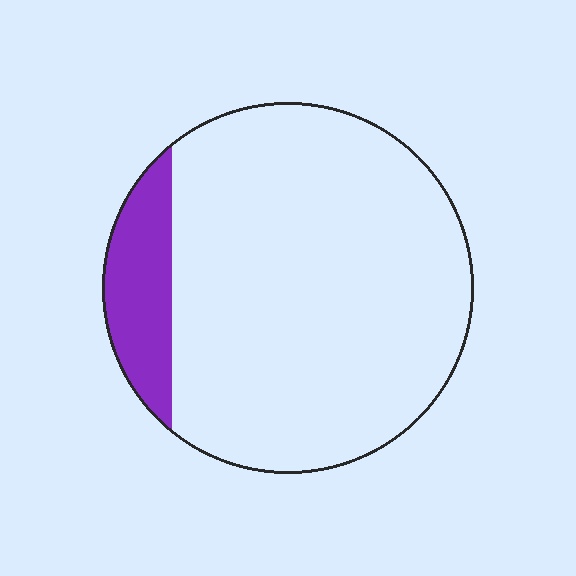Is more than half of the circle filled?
No.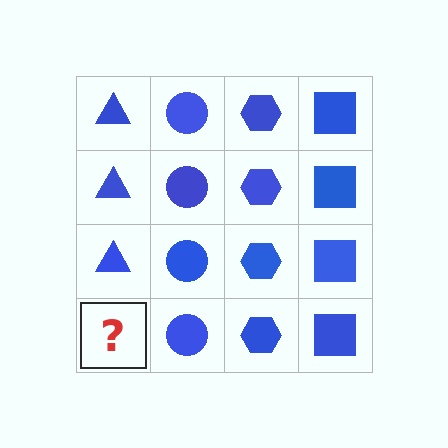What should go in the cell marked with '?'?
The missing cell should contain a blue triangle.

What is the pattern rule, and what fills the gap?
The rule is that each column has a consistent shape. The gap should be filled with a blue triangle.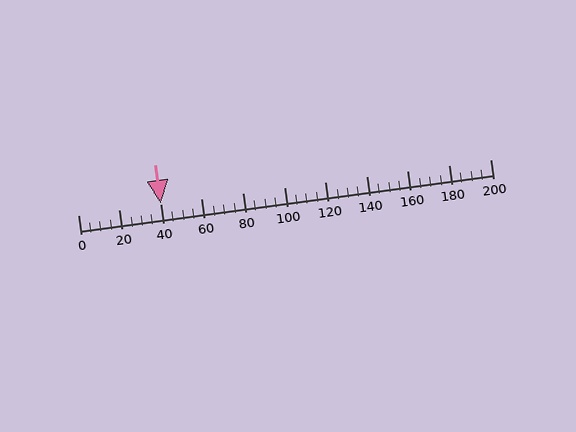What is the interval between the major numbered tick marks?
The major tick marks are spaced 20 units apart.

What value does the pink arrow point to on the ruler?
The pink arrow points to approximately 40.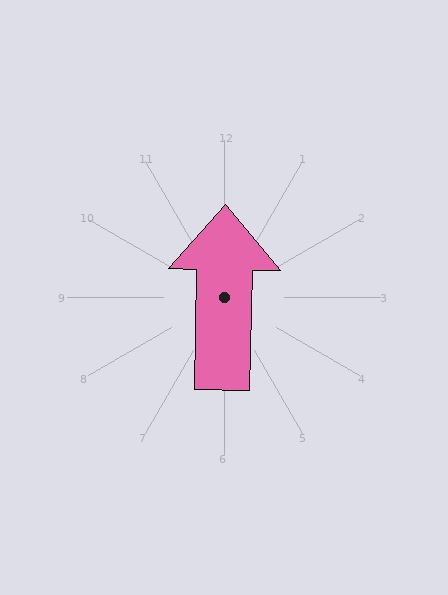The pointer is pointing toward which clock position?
Roughly 12 o'clock.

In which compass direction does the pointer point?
North.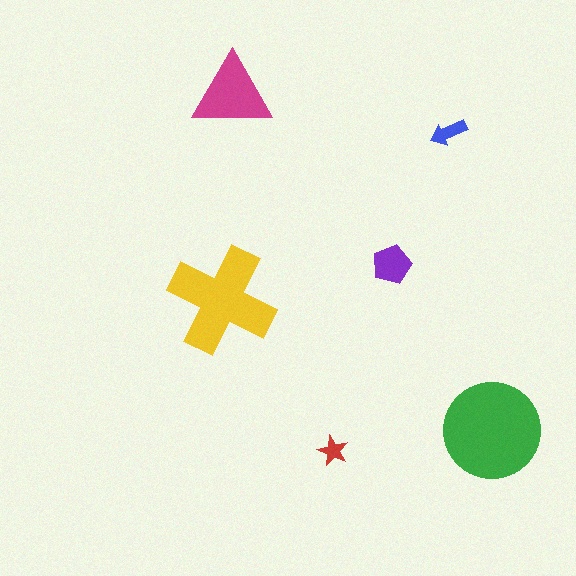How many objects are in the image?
There are 6 objects in the image.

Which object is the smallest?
The red star.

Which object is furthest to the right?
The green circle is rightmost.